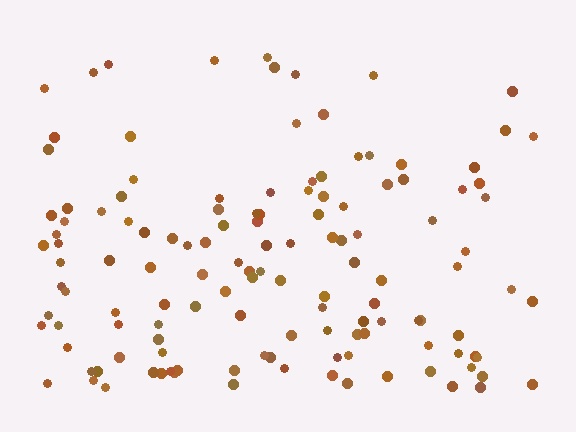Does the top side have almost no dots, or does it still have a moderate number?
Still a moderate number, just noticeably fewer than the bottom.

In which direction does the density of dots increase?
From top to bottom, with the bottom side densest.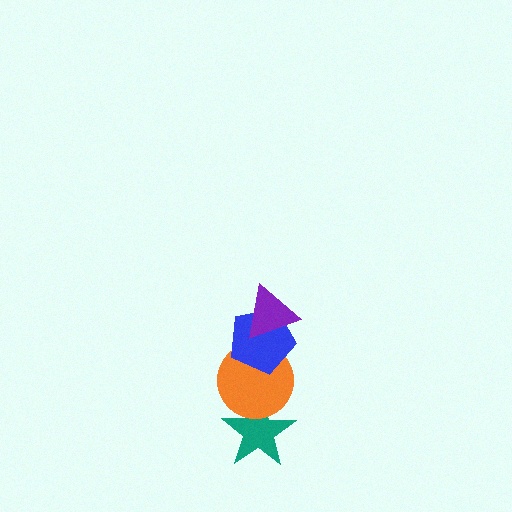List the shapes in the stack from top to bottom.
From top to bottom: the purple triangle, the blue pentagon, the orange circle, the teal star.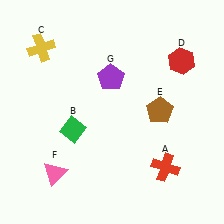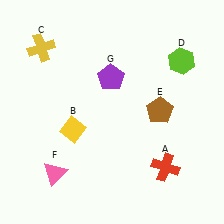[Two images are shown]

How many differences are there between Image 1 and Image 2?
There are 2 differences between the two images.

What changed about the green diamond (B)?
In Image 1, B is green. In Image 2, it changed to yellow.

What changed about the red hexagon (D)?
In Image 1, D is red. In Image 2, it changed to lime.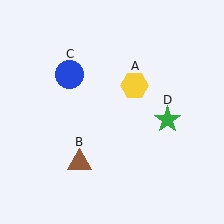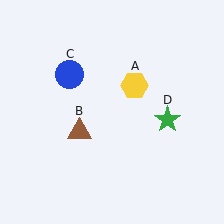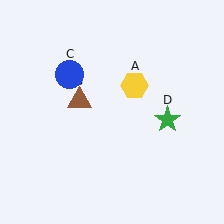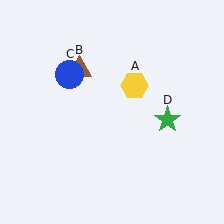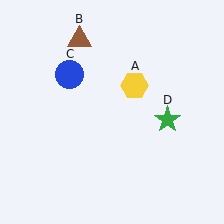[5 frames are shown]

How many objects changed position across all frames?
1 object changed position: brown triangle (object B).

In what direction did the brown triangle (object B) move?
The brown triangle (object B) moved up.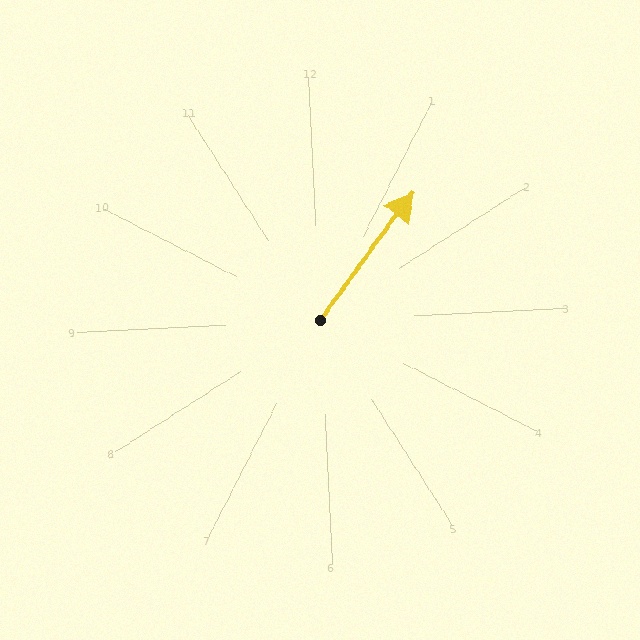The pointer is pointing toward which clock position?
Roughly 1 o'clock.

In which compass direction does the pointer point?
Northeast.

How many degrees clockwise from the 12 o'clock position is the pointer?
Approximately 39 degrees.